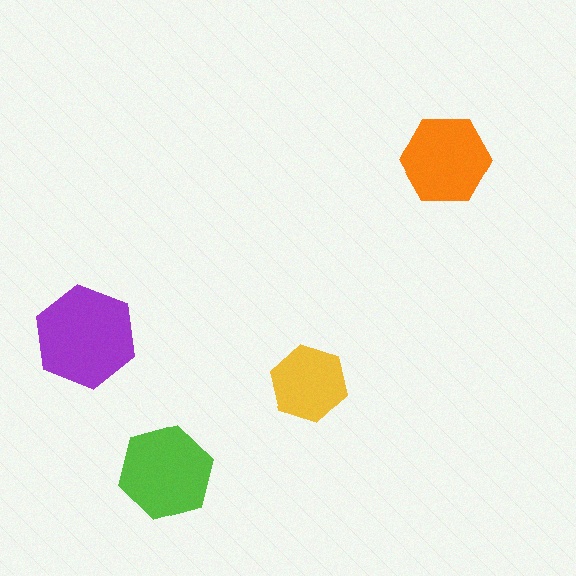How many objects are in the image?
There are 4 objects in the image.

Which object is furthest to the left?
The purple hexagon is leftmost.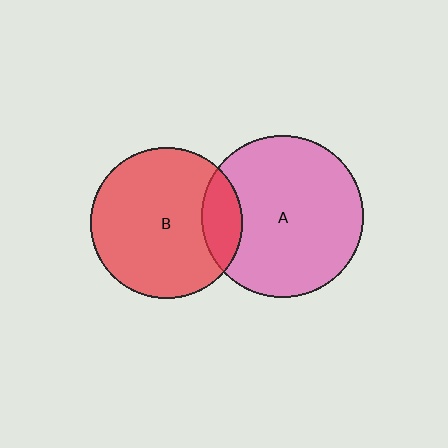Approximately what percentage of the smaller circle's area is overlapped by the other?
Approximately 15%.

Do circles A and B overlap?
Yes.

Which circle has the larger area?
Circle A (pink).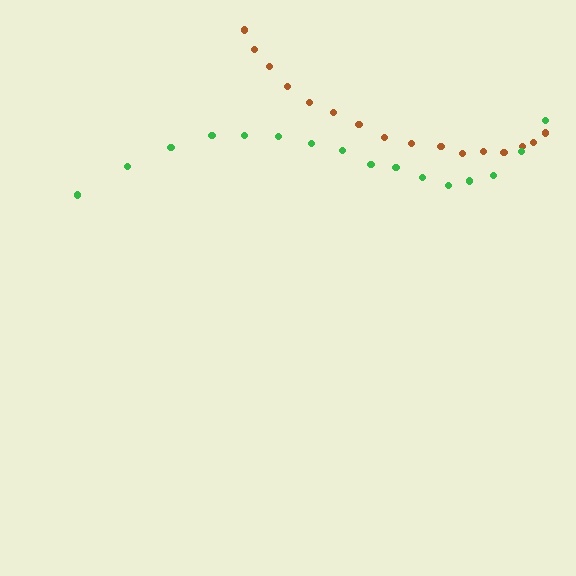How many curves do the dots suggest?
There are 2 distinct paths.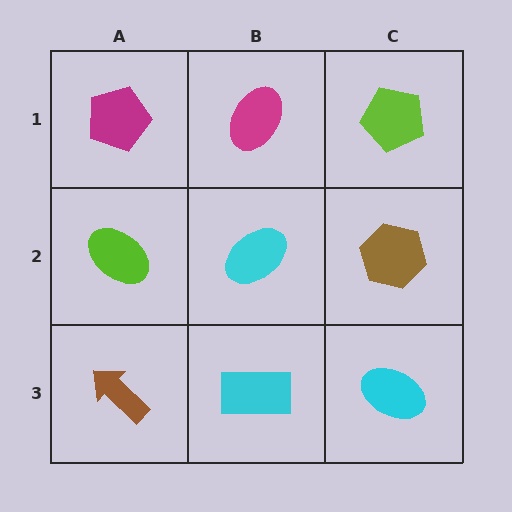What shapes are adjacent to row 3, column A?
A lime ellipse (row 2, column A), a cyan rectangle (row 3, column B).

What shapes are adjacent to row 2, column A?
A magenta pentagon (row 1, column A), a brown arrow (row 3, column A), a cyan ellipse (row 2, column B).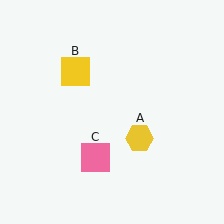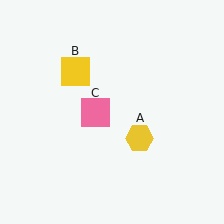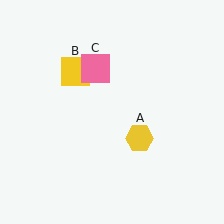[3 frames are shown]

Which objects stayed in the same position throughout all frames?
Yellow hexagon (object A) and yellow square (object B) remained stationary.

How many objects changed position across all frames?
1 object changed position: pink square (object C).